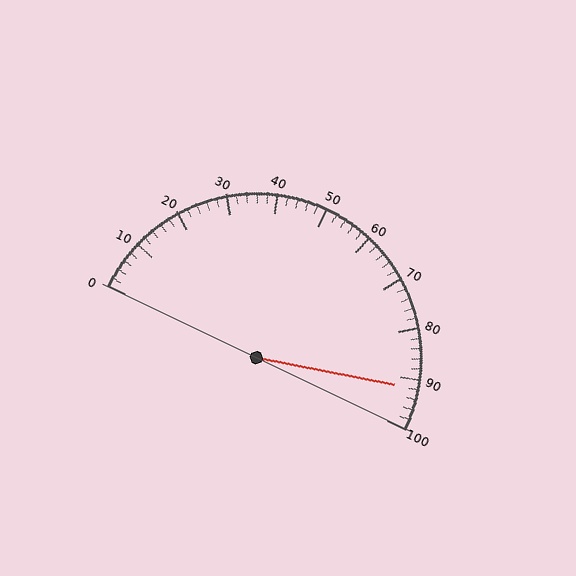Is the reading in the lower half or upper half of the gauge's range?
The reading is in the upper half of the range (0 to 100).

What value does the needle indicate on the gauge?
The needle indicates approximately 92.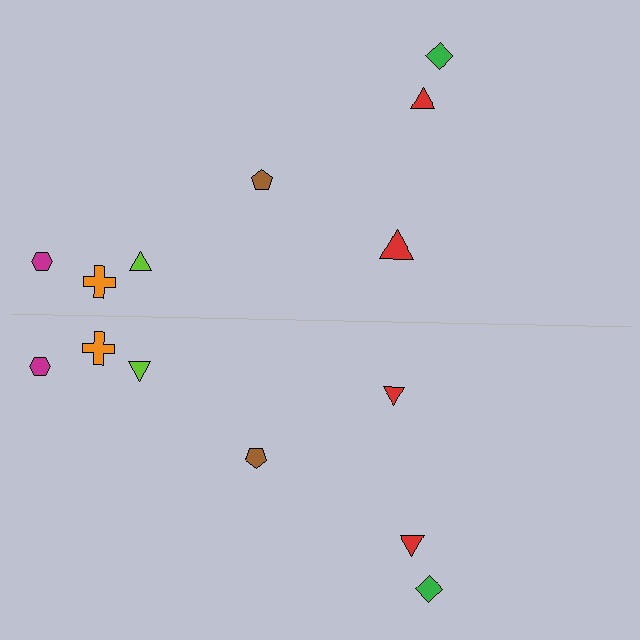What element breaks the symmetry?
The red triangle on the bottom side has a different size than its mirror counterpart.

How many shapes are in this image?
There are 14 shapes in this image.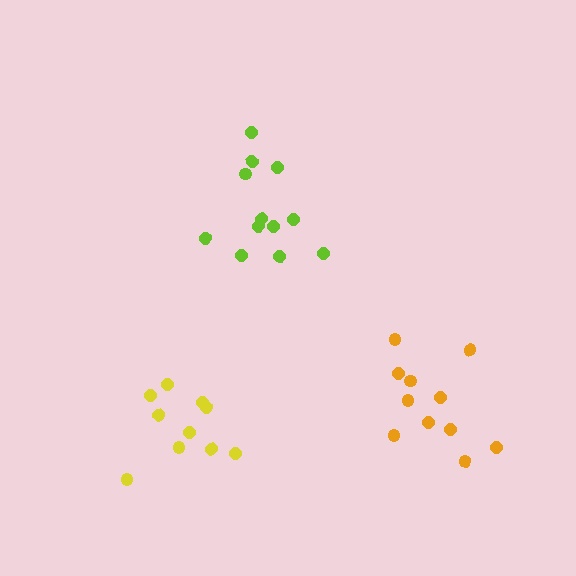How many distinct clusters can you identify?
There are 3 distinct clusters.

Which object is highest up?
The lime cluster is topmost.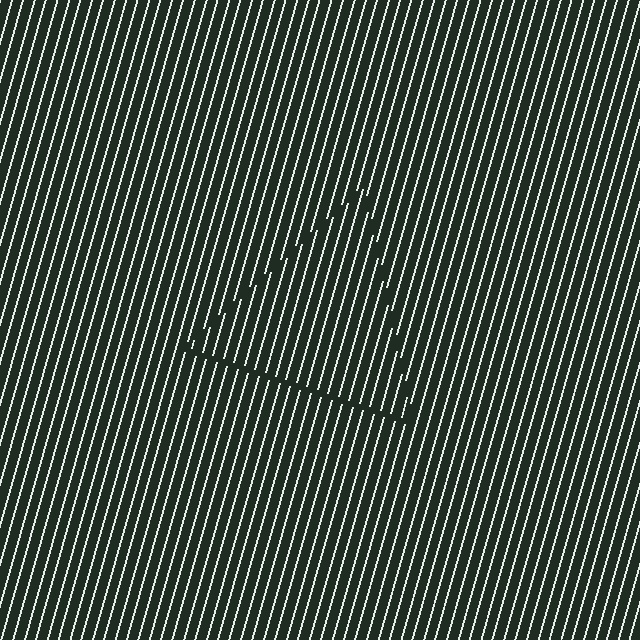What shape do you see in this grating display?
An illusory triangle. The interior of the shape contains the same grating, shifted by half a period — the contour is defined by the phase discontinuity where line-ends from the inner and outer gratings abut.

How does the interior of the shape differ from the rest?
The interior of the shape contains the same grating, shifted by half a period — the contour is defined by the phase discontinuity where line-ends from the inner and outer gratings abut.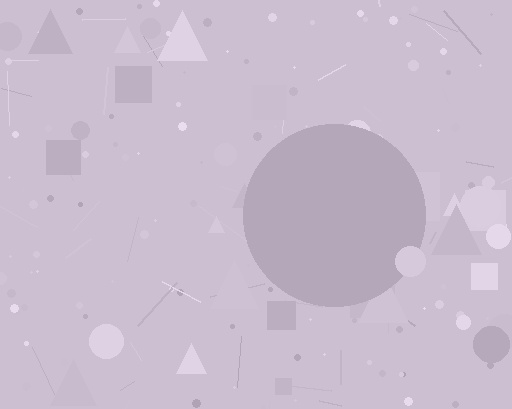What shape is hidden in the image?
A circle is hidden in the image.